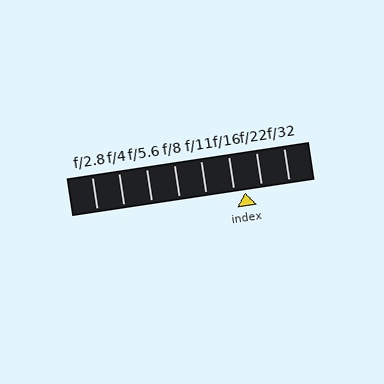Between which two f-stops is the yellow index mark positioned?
The index mark is between f/16 and f/22.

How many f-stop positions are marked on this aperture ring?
There are 8 f-stop positions marked.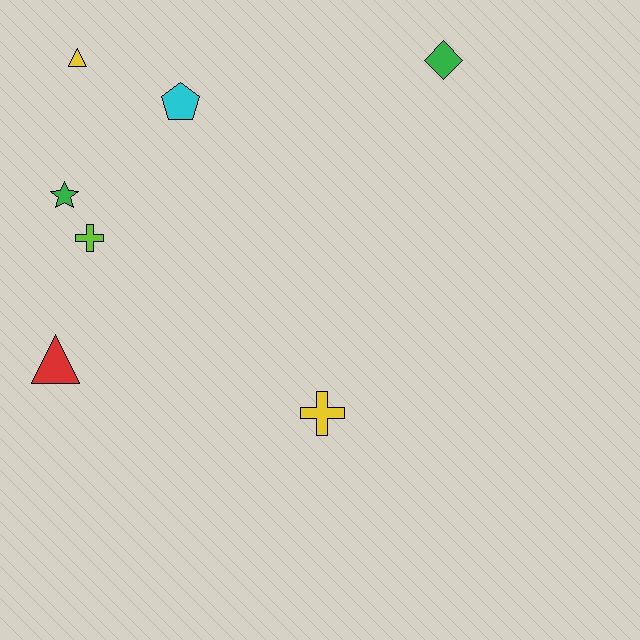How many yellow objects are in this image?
There are 2 yellow objects.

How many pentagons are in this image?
There is 1 pentagon.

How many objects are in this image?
There are 7 objects.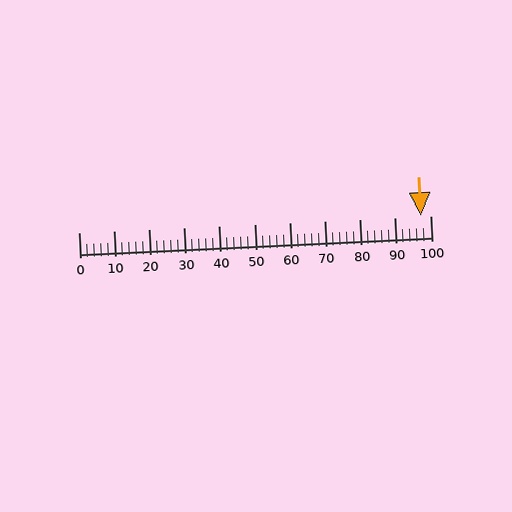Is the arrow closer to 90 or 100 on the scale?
The arrow is closer to 100.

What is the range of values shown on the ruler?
The ruler shows values from 0 to 100.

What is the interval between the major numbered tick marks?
The major tick marks are spaced 10 units apart.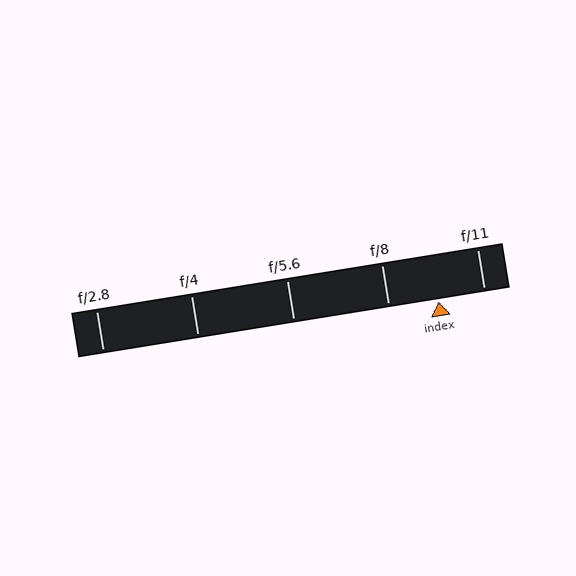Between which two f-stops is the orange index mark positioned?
The index mark is between f/8 and f/11.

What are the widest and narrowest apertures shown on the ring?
The widest aperture shown is f/2.8 and the narrowest is f/11.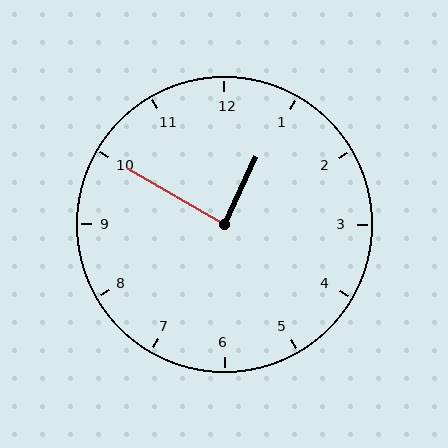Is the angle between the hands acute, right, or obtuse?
It is right.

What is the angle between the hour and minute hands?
Approximately 85 degrees.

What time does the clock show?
12:50.